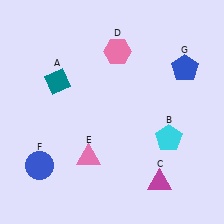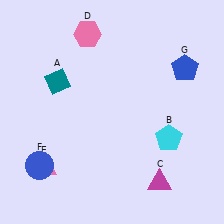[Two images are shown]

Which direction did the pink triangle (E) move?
The pink triangle (E) moved left.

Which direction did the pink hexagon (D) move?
The pink hexagon (D) moved left.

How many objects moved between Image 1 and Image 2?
2 objects moved between the two images.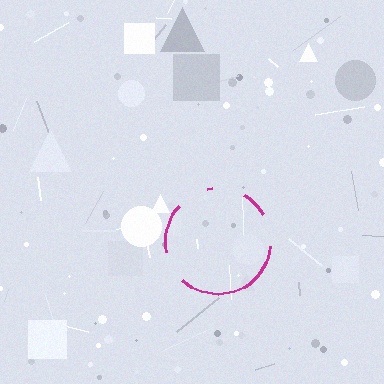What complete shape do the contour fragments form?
The contour fragments form a circle.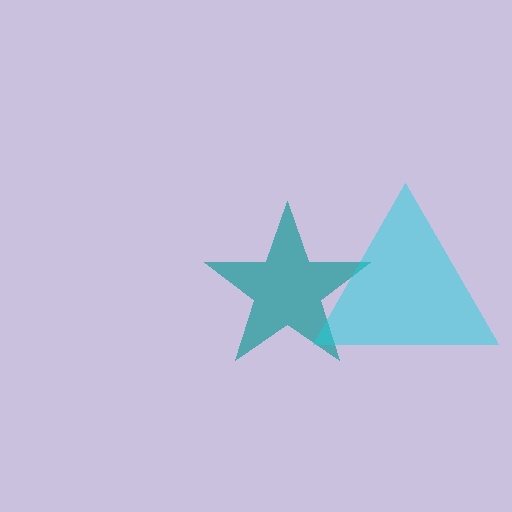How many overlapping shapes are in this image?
There are 2 overlapping shapes in the image.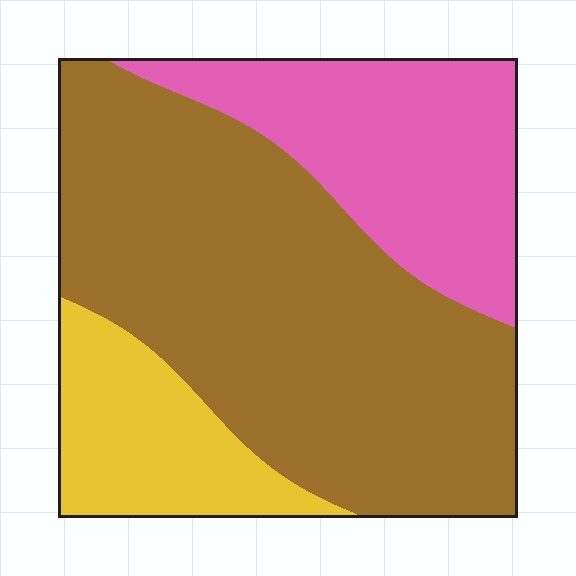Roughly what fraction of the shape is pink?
Pink covers 25% of the shape.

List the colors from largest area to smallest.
From largest to smallest: brown, pink, yellow.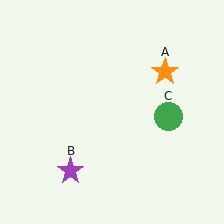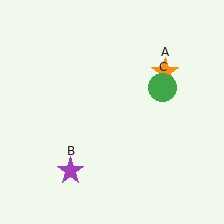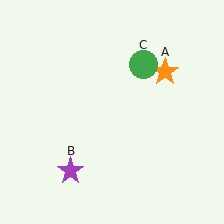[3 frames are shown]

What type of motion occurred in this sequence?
The green circle (object C) rotated counterclockwise around the center of the scene.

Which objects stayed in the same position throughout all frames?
Orange star (object A) and purple star (object B) remained stationary.